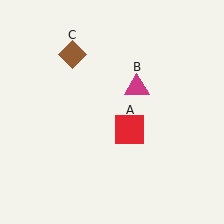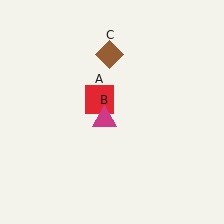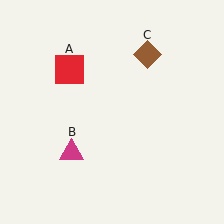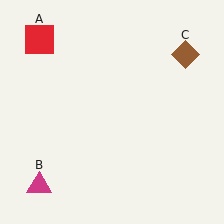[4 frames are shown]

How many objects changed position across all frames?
3 objects changed position: red square (object A), magenta triangle (object B), brown diamond (object C).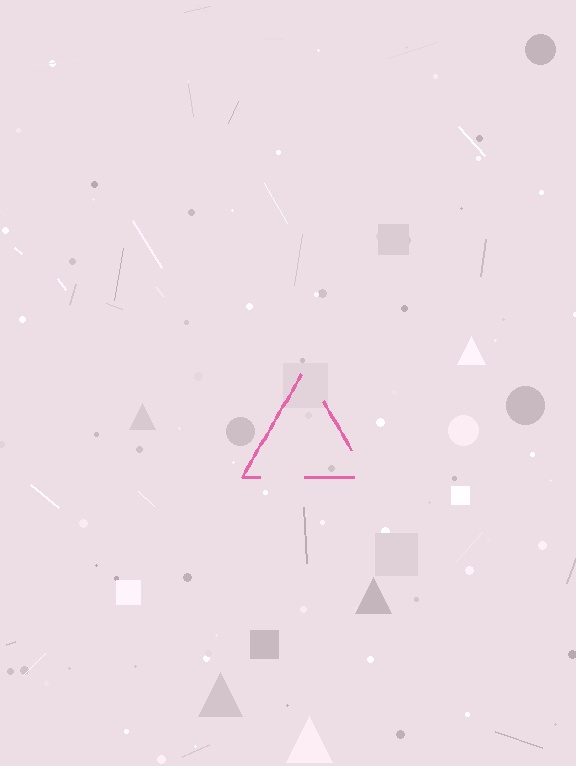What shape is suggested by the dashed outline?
The dashed outline suggests a triangle.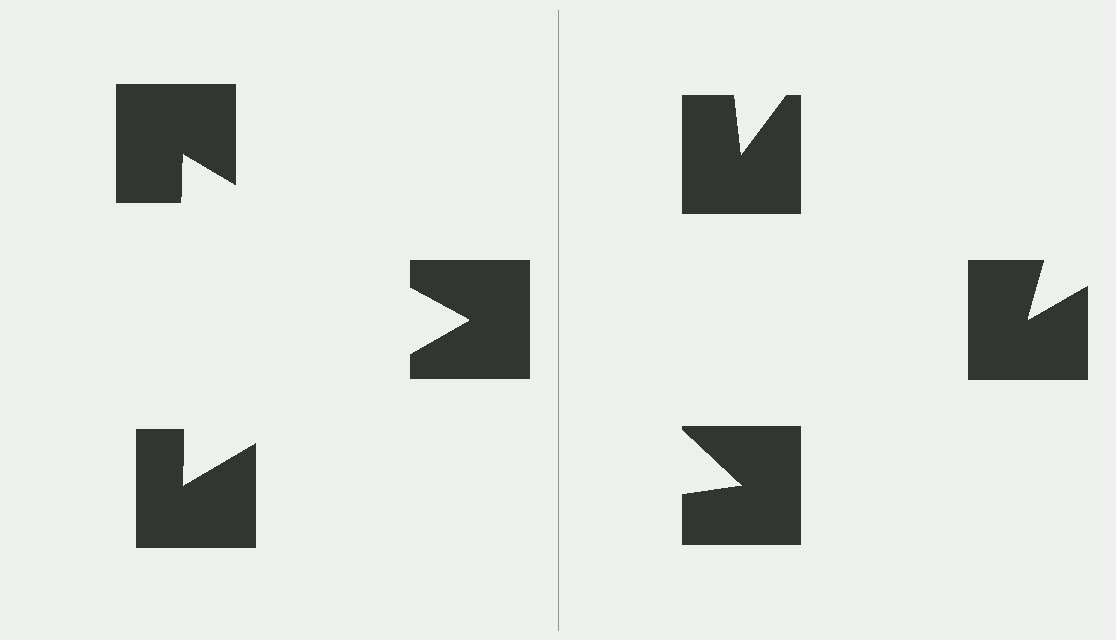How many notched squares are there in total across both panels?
6 — 3 on each side.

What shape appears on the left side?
An illusory triangle.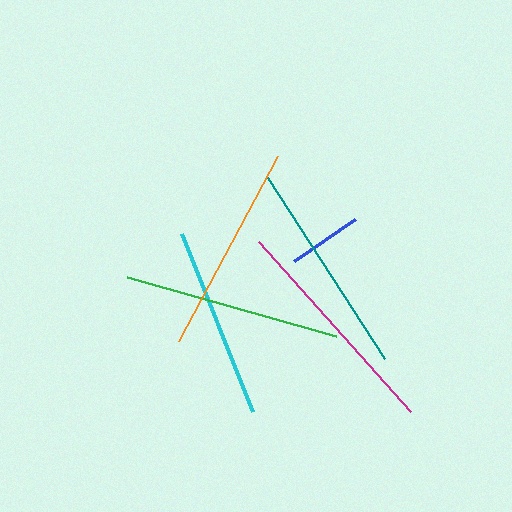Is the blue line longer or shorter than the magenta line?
The magenta line is longer than the blue line.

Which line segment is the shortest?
The blue line is the shortest at approximately 75 pixels.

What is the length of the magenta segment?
The magenta segment is approximately 228 pixels long.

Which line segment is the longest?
The magenta line is the longest at approximately 228 pixels.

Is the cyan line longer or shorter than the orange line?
The orange line is longer than the cyan line.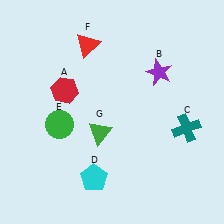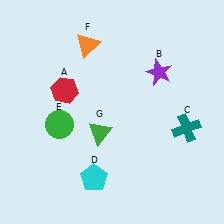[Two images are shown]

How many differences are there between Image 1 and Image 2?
There is 1 difference between the two images.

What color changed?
The triangle (F) changed from red in Image 1 to orange in Image 2.